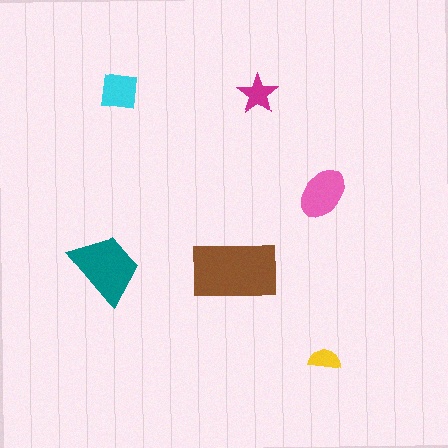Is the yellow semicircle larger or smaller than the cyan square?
Smaller.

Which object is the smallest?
The yellow semicircle.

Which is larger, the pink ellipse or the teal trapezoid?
The teal trapezoid.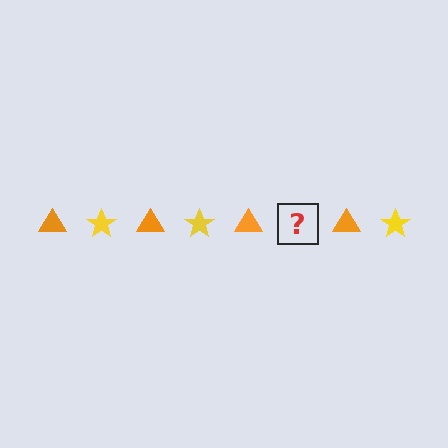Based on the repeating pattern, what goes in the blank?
The blank should be a yellow star.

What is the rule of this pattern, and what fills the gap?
The rule is that the pattern alternates between orange triangle and yellow star. The gap should be filled with a yellow star.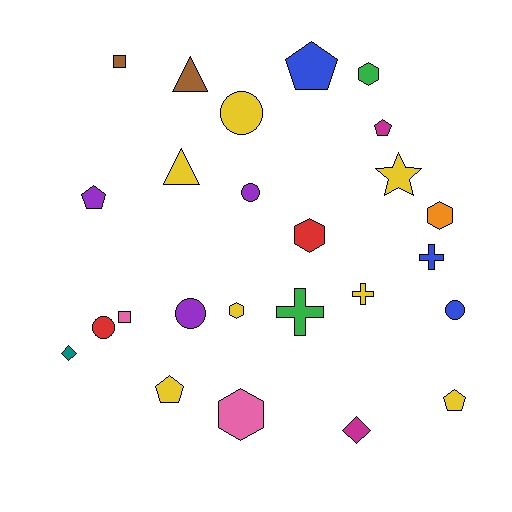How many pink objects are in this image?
There are 2 pink objects.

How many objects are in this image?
There are 25 objects.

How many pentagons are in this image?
There are 5 pentagons.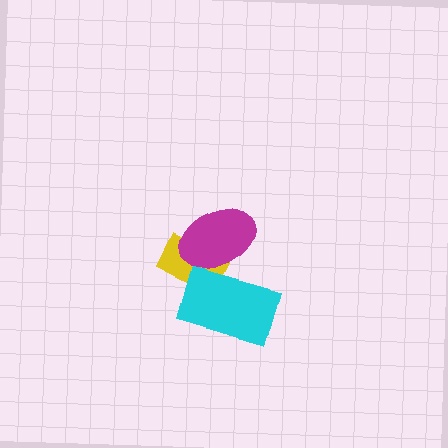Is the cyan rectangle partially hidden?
Yes, it is partially covered by another shape.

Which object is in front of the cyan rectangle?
The magenta ellipse is in front of the cyan rectangle.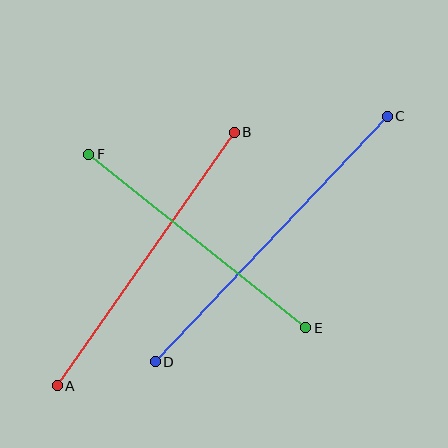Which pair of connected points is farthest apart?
Points C and D are farthest apart.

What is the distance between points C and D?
The distance is approximately 338 pixels.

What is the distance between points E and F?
The distance is approximately 278 pixels.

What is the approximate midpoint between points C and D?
The midpoint is at approximately (271, 239) pixels.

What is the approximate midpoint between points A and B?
The midpoint is at approximately (146, 259) pixels.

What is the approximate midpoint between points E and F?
The midpoint is at approximately (197, 241) pixels.